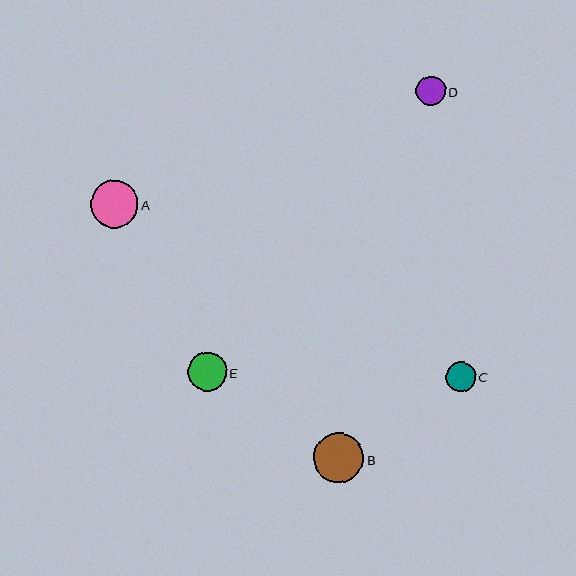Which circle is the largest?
Circle B is the largest with a size of approximately 50 pixels.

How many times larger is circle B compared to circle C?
Circle B is approximately 1.7 times the size of circle C.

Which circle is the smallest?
Circle C is the smallest with a size of approximately 30 pixels.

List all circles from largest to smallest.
From largest to smallest: B, A, E, D, C.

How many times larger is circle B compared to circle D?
Circle B is approximately 1.7 times the size of circle D.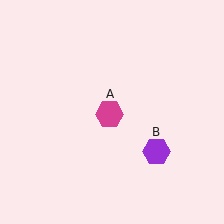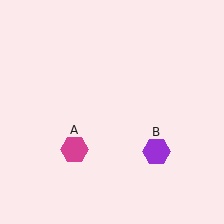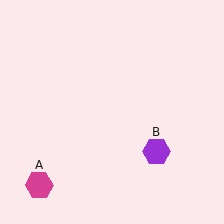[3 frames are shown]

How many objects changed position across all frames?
1 object changed position: magenta hexagon (object A).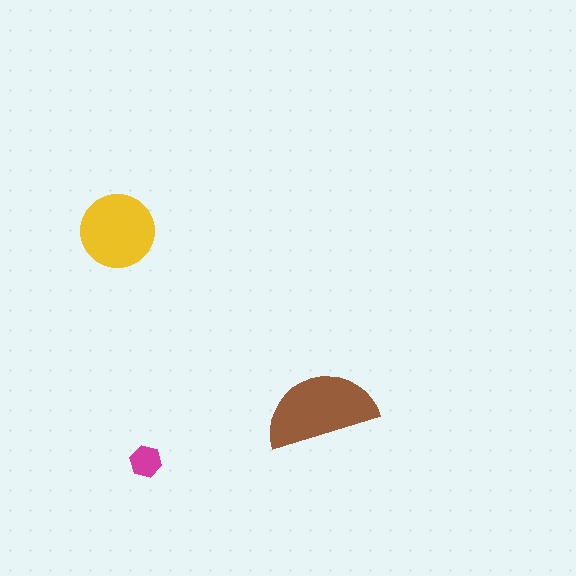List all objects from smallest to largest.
The magenta hexagon, the yellow circle, the brown semicircle.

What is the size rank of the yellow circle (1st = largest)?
2nd.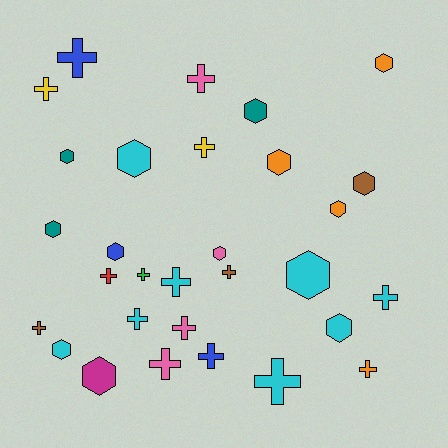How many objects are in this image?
There are 30 objects.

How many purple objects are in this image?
There are no purple objects.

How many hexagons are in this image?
There are 14 hexagons.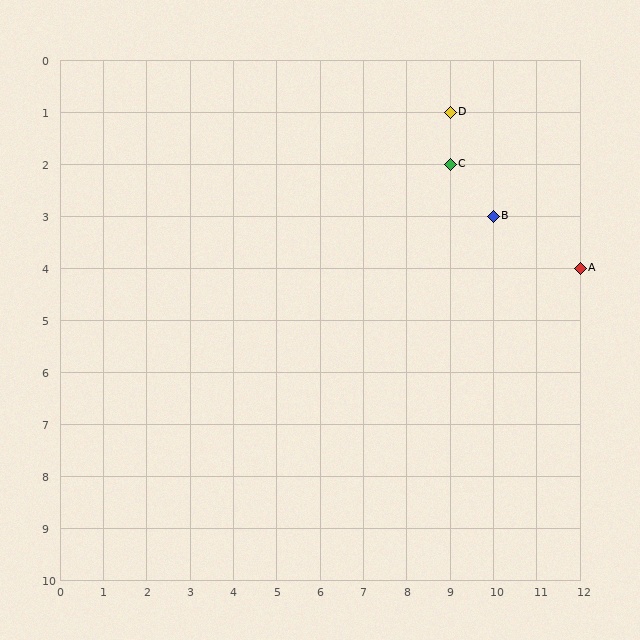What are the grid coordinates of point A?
Point A is at grid coordinates (12, 4).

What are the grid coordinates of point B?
Point B is at grid coordinates (10, 3).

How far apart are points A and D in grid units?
Points A and D are 3 columns and 3 rows apart (about 4.2 grid units diagonally).